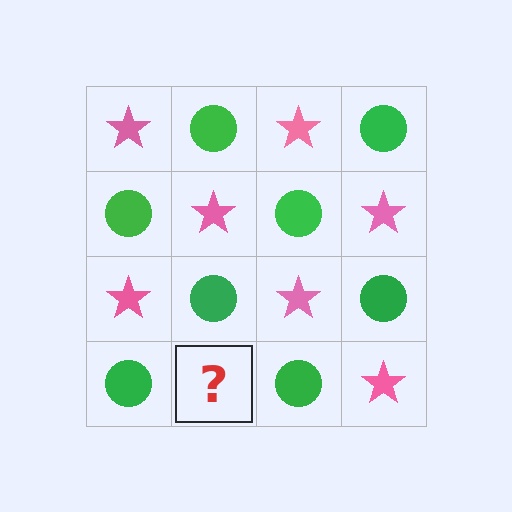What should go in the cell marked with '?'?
The missing cell should contain a pink star.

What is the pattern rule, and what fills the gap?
The rule is that it alternates pink star and green circle in a checkerboard pattern. The gap should be filled with a pink star.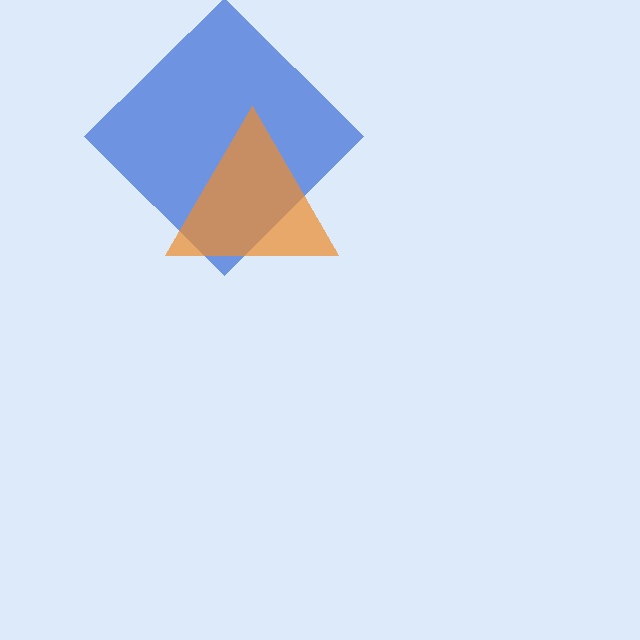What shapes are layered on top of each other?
The layered shapes are: a blue diamond, an orange triangle.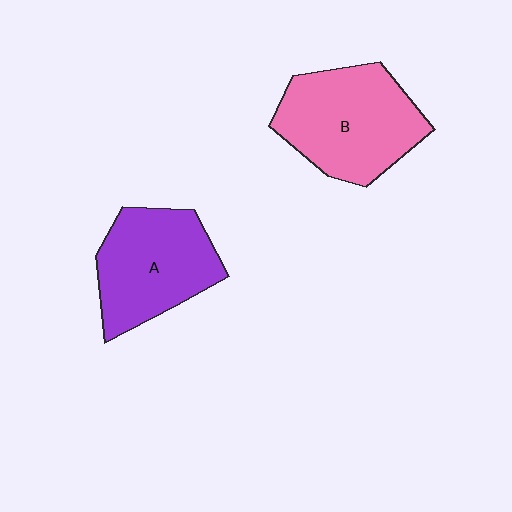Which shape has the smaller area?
Shape A (purple).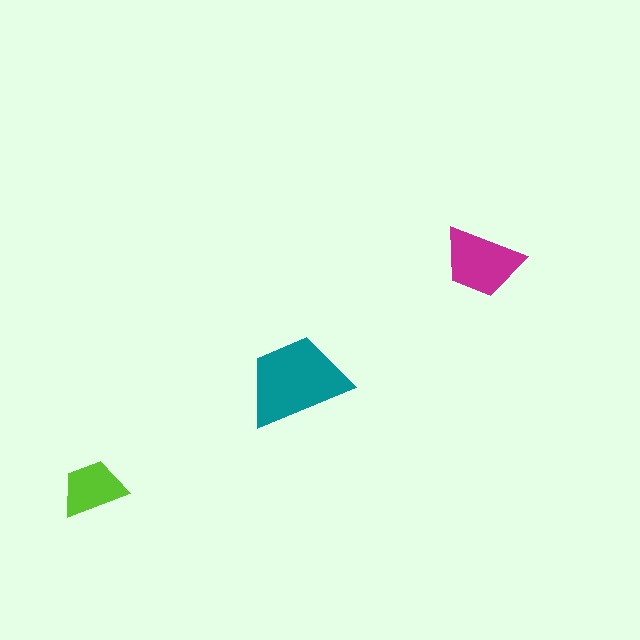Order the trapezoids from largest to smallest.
the teal one, the magenta one, the lime one.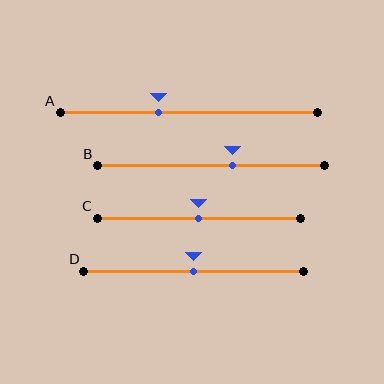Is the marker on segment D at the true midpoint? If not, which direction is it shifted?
Yes, the marker on segment D is at the true midpoint.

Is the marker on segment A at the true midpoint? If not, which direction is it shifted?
No, the marker on segment A is shifted to the left by about 12% of the segment length.